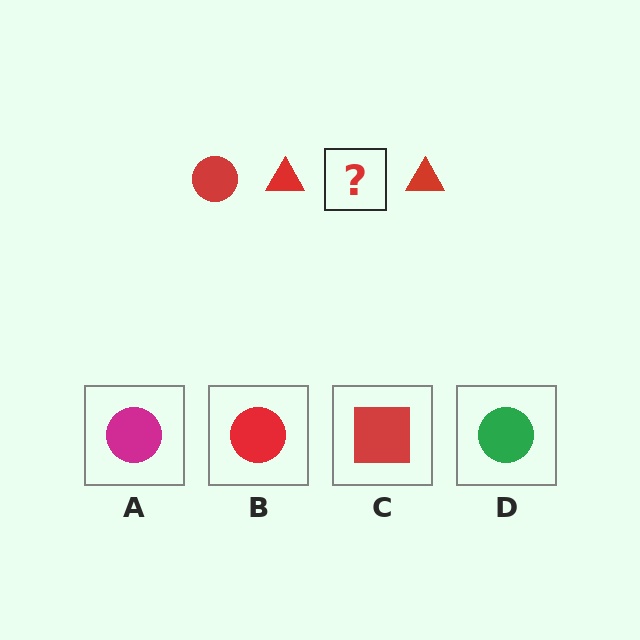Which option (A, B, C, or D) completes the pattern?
B.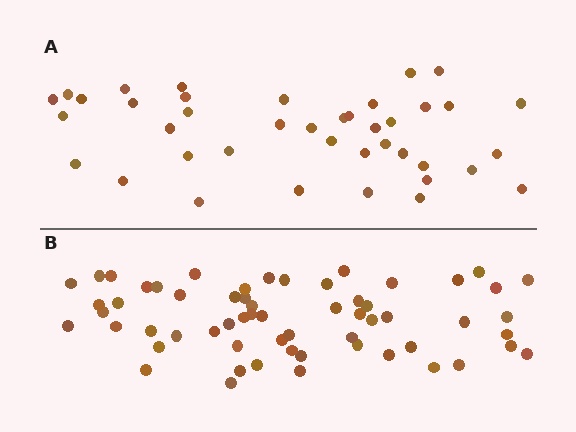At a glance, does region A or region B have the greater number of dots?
Region B (the bottom region) has more dots.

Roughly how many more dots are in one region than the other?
Region B has approximately 20 more dots than region A.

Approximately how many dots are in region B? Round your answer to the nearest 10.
About 60 dots.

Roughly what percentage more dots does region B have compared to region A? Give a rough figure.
About 50% more.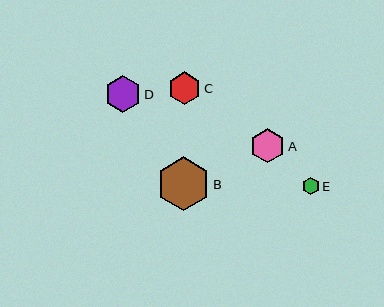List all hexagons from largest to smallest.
From largest to smallest: B, D, A, C, E.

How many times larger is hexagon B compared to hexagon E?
Hexagon B is approximately 3.1 times the size of hexagon E.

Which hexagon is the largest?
Hexagon B is the largest with a size of approximately 54 pixels.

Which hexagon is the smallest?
Hexagon E is the smallest with a size of approximately 17 pixels.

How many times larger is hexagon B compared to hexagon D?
Hexagon B is approximately 1.5 times the size of hexagon D.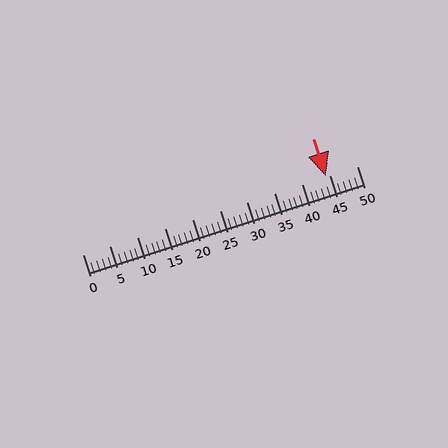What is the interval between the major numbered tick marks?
The major tick marks are spaced 5 units apart.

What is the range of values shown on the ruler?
The ruler shows values from 0 to 50.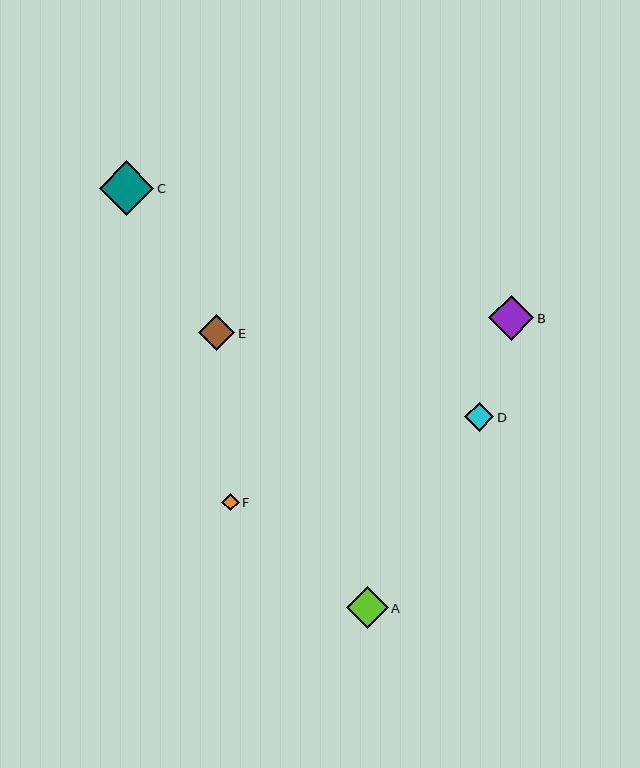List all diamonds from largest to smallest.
From largest to smallest: C, B, A, E, D, F.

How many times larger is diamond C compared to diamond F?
Diamond C is approximately 3.2 times the size of diamond F.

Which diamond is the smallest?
Diamond F is the smallest with a size of approximately 17 pixels.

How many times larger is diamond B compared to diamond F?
Diamond B is approximately 2.6 times the size of diamond F.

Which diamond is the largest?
Diamond C is the largest with a size of approximately 55 pixels.